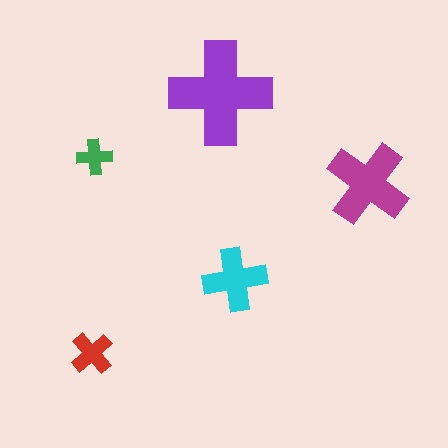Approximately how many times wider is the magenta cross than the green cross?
About 2.5 times wider.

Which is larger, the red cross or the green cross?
The red one.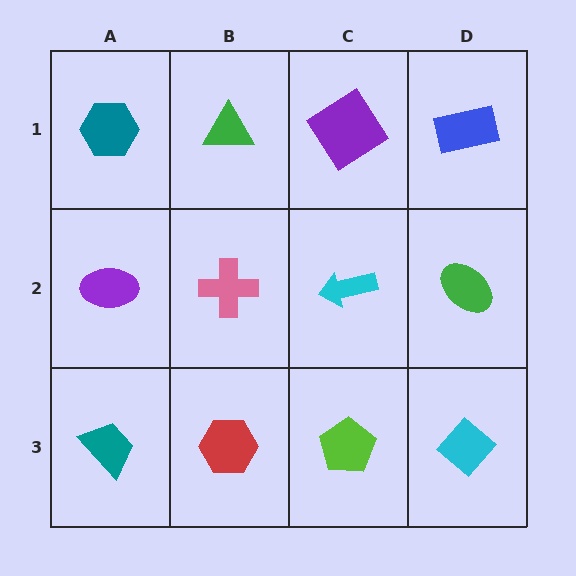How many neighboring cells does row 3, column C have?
3.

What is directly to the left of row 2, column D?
A cyan arrow.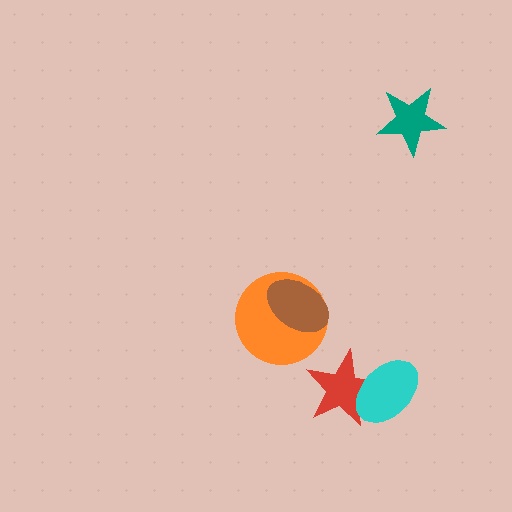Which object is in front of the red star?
The cyan ellipse is in front of the red star.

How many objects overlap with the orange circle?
1 object overlaps with the orange circle.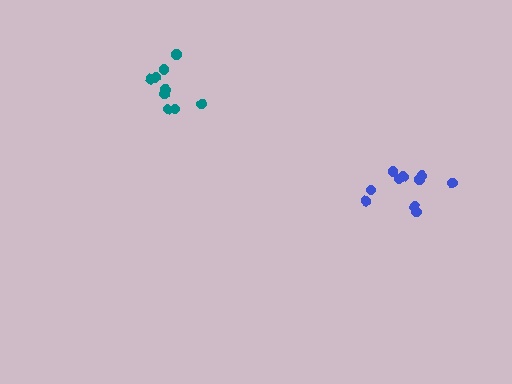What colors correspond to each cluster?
The clusters are colored: blue, teal.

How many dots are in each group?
Group 1: 11 dots, Group 2: 9 dots (20 total).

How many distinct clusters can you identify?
There are 2 distinct clusters.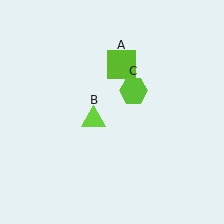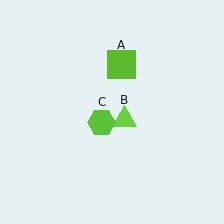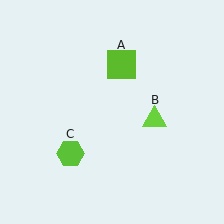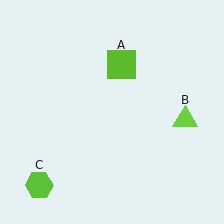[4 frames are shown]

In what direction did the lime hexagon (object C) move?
The lime hexagon (object C) moved down and to the left.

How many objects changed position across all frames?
2 objects changed position: lime triangle (object B), lime hexagon (object C).